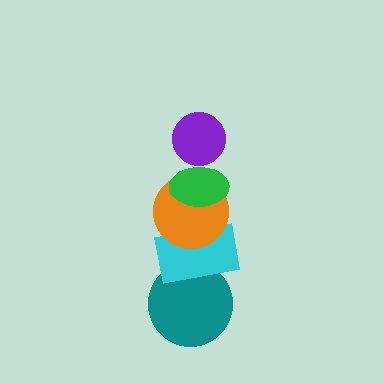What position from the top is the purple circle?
The purple circle is 1st from the top.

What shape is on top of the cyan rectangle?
The orange circle is on top of the cyan rectangle.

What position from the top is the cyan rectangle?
The cyan rectangle is 4th from the top.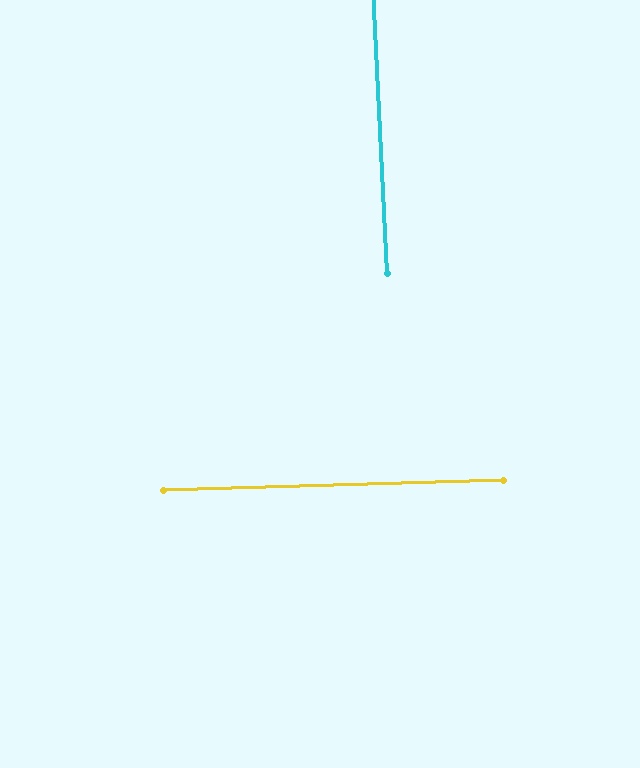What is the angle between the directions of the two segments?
Approximately 89 degrees.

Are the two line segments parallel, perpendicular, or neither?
Perpendicular — they meet at approximately 89°.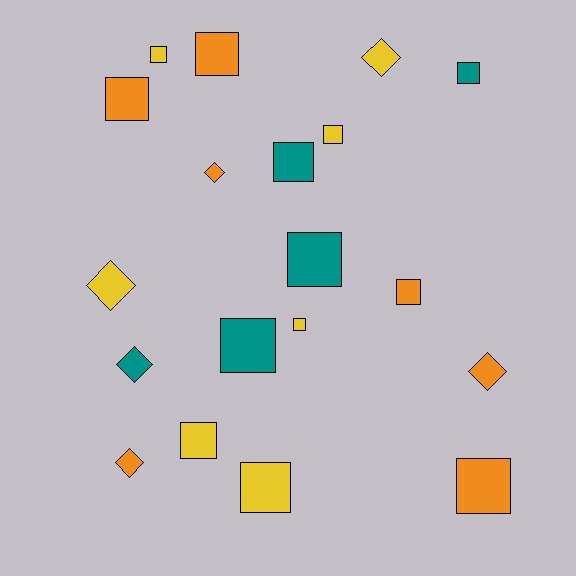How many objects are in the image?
There are 19 objects.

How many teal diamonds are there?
There is 1 teal diamond.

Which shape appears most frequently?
Square, with 13 objects.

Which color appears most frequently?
Yellow, with 7 objects.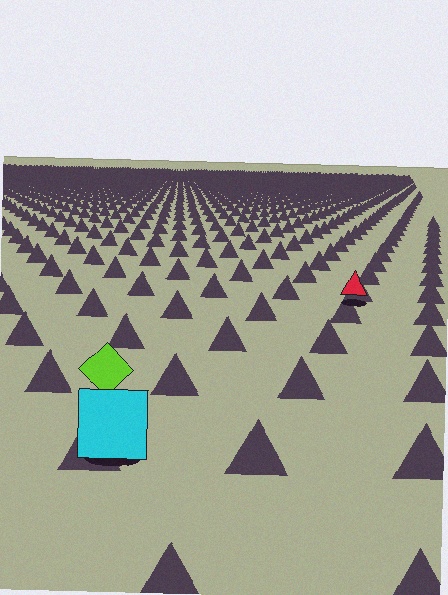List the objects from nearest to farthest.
From nearest to farthest: the cyan square, the lime diamond, the red triangle.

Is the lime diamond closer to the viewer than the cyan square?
No. The cyan square is closer — you can tell from the texture gradient: the ground texture is coarser near it.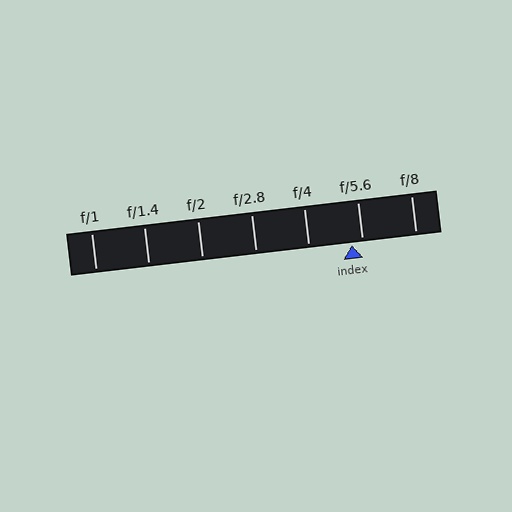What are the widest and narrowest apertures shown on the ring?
The widest aperture shown is f/1 and the narrowest is f/8.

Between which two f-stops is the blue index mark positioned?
The index mark is between f/4 and f/5.6.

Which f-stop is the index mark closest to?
The index mark is closest to f/5.6.